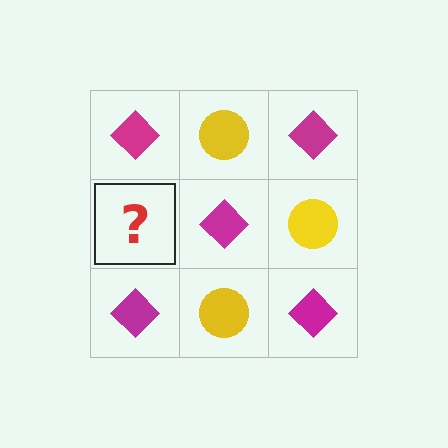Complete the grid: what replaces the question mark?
The question mark should be replaced with a yellow circle.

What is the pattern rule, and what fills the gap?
The rule is that it alternates magenta diamond and yellow circle in a checkerboard pattern. The gap should be filled with a yellow circle.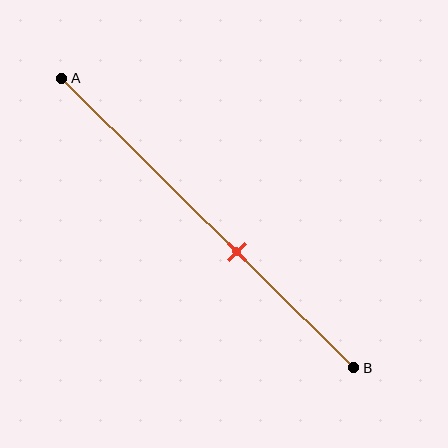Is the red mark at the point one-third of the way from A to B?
No, the mark is at about 60% from A, not at the 33% one-third point.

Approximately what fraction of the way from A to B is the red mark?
The red mark is approximately 60% of the way from A to B.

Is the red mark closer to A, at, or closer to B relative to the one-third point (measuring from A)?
The red mark is closer to point B than the one-third point of segment AB.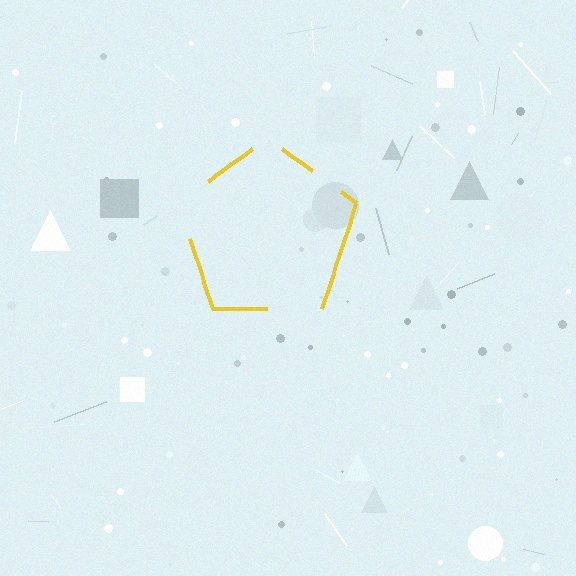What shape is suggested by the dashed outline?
The dashed outline suggests a pentagon.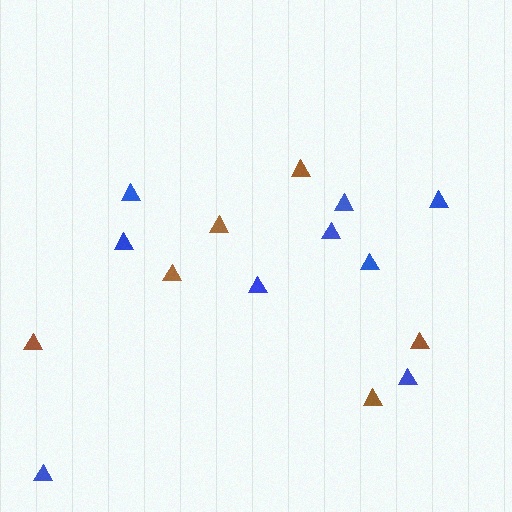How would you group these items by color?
There are 2 groups: one group of brown triangles (6) and one group of blue triangles (9).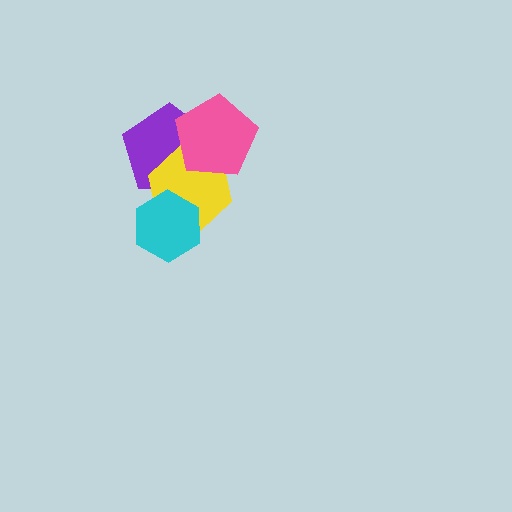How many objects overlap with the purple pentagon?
3 objects overlap with the purple pentagon.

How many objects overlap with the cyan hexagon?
2 objects overlap with the cyan hexagon.